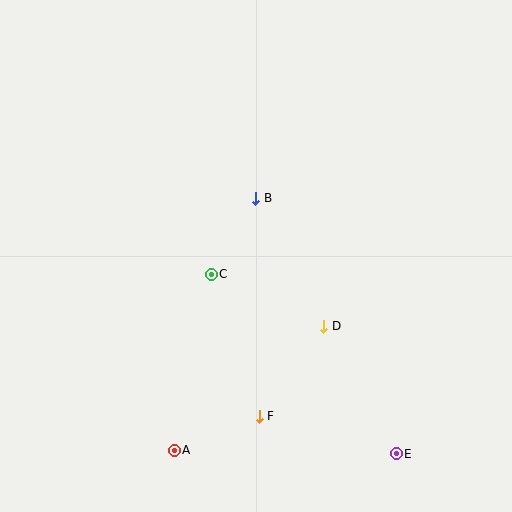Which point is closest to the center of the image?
Point C at (211, 274) is closest to the center.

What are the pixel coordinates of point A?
Point A is at (174, 450).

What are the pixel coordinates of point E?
Point E is at (396, 454).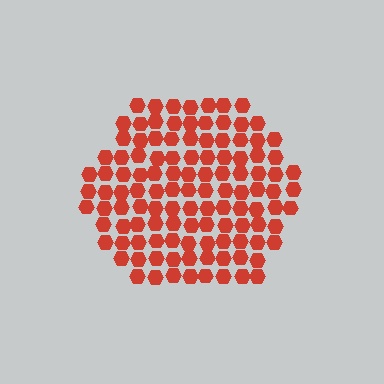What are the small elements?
The small elements are hexagons.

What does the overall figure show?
The overall figure shows a hexagon.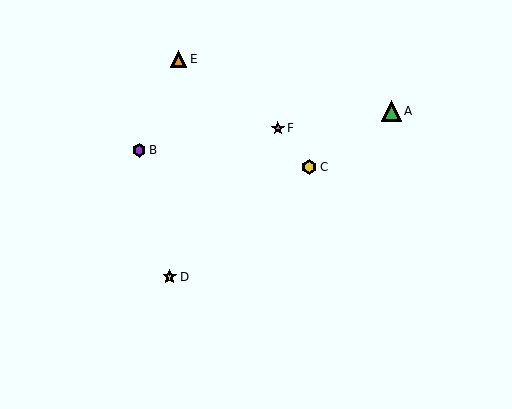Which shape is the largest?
The green triangle (labeled A) is the largest.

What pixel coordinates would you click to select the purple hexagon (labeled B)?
Click at (139, 150) to select the purple hexagon B.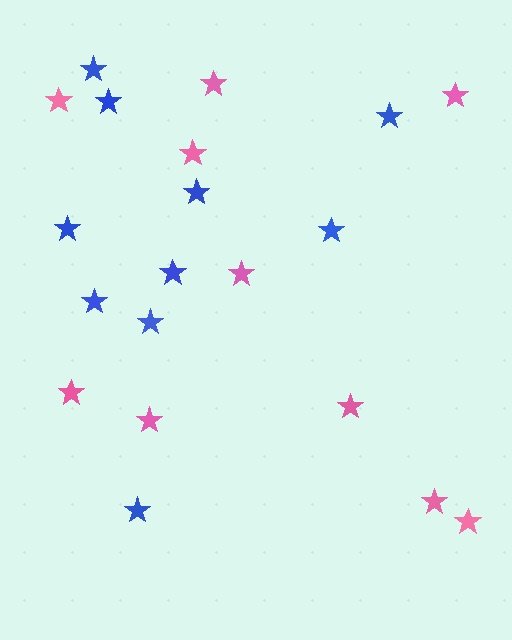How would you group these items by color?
There are 2 groups: one group of pink stars (10) and one group of blue stars (10).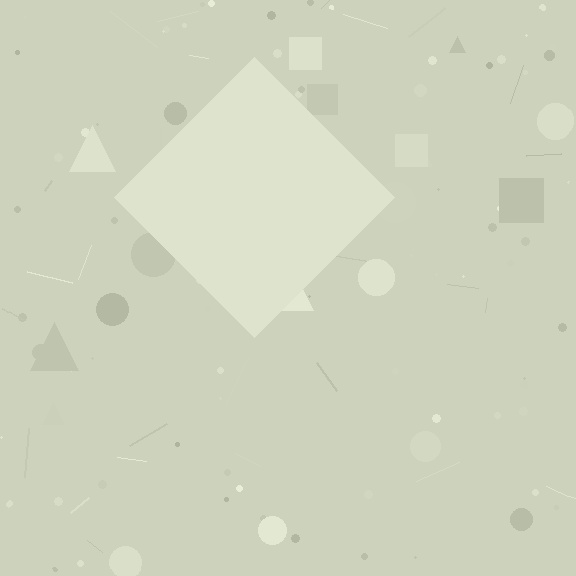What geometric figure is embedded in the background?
A diamond is embedded in the background.